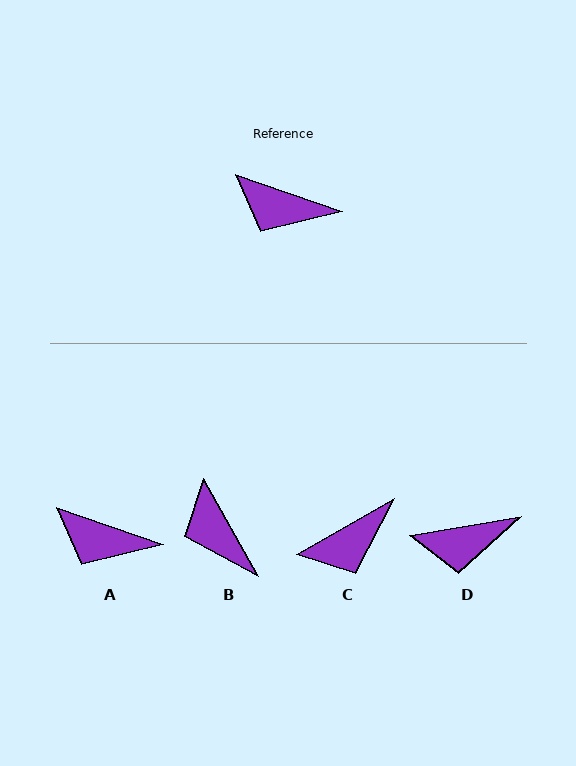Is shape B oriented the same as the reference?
No, it is off by about 42 degrees.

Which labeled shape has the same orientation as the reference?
A.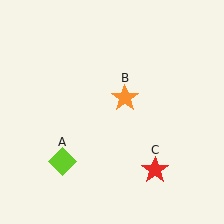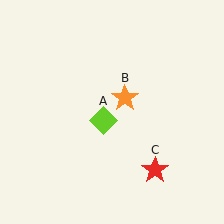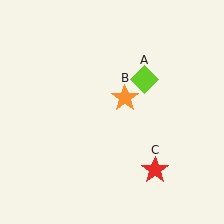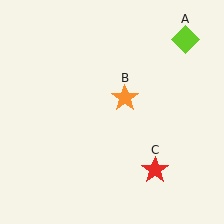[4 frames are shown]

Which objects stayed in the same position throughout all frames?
Orange star (object B) and red star (object C) remained stationary.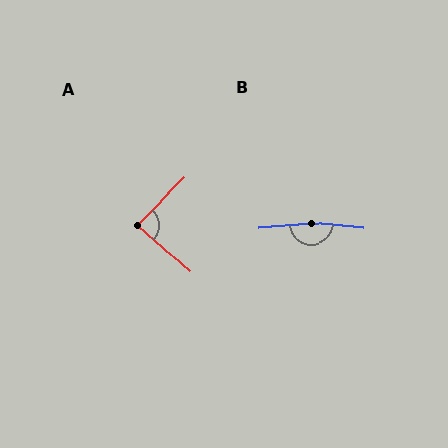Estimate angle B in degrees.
Approximately 169 degrees.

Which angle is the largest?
B, at approximately 169 degrees.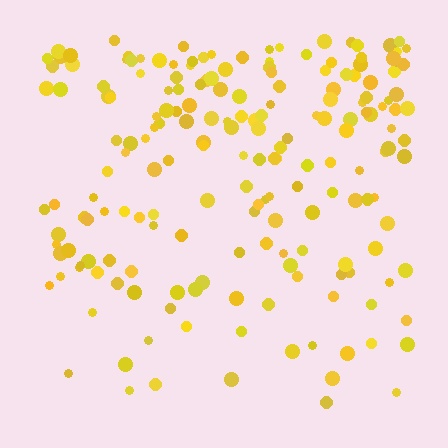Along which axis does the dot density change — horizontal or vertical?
Vertical.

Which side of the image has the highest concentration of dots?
The top.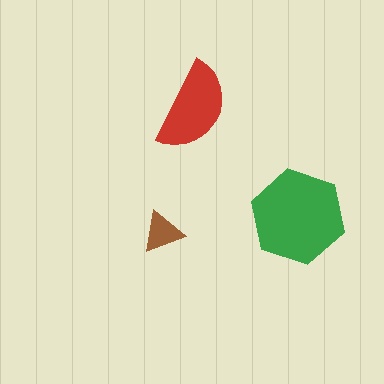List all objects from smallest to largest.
The brown triangle, the red semicircle, the green hexagon.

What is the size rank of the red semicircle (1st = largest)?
2nd.